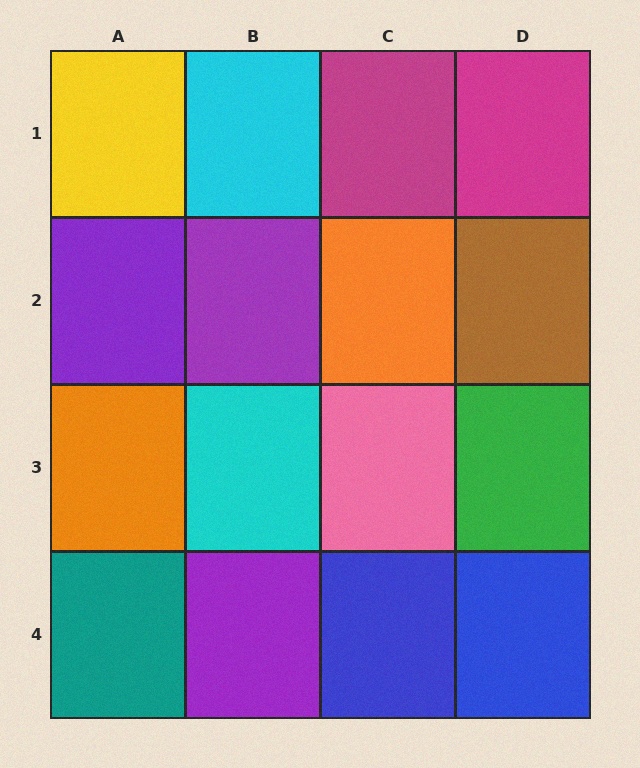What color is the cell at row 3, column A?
Orange.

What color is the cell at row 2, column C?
Orange.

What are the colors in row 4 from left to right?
Teal, purple, blue, blue.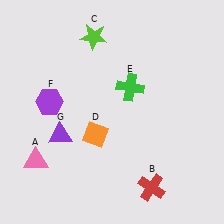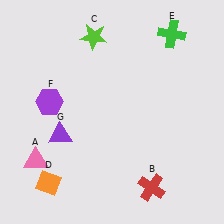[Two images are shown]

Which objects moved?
The objects that moved are: the orange diamond (D), the green cross (E).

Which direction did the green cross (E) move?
The green cross (E) moved up.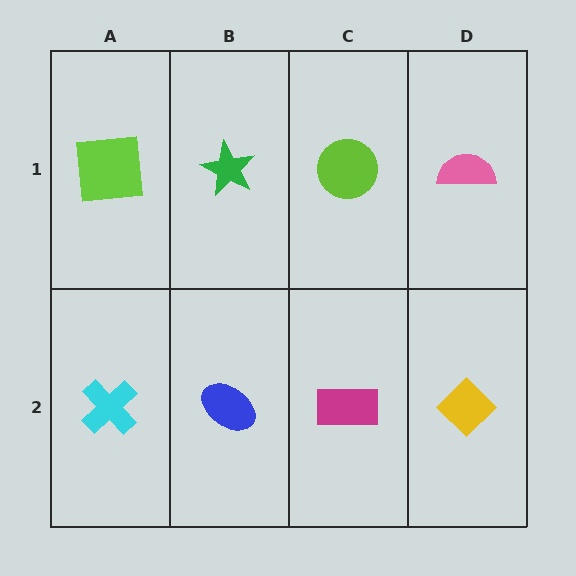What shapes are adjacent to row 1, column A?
A cyan cross (row 2, column A), a green star (row 1, column B).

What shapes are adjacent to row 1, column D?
A yellow diamond (row 2, column D), a lime circle (row 1, column C).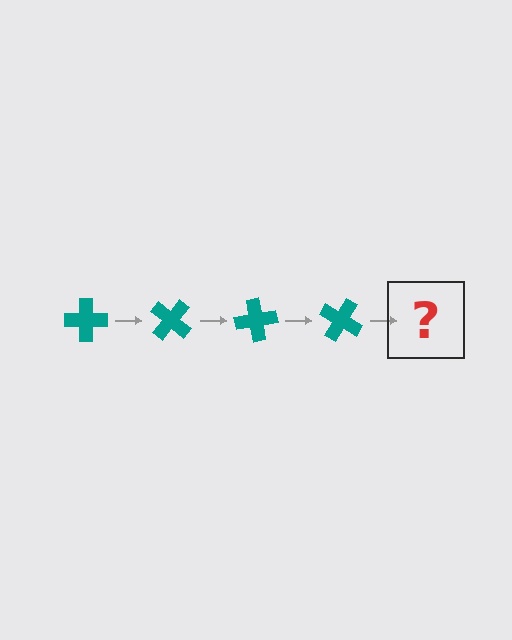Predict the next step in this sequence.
The next step is a teal cross rotated 160 degrees.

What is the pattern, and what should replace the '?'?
The pattern is that the cross rotates 40 degrees each step. The '?' should be a teal cross rotated 160 degrees.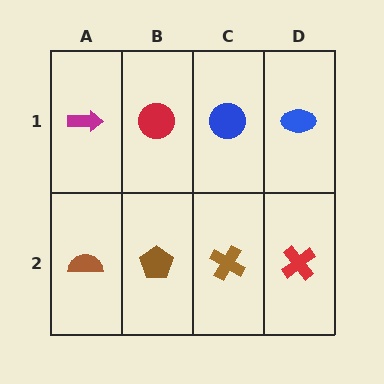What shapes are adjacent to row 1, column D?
A red cross (row 2, column D), a blue circle (row 1, column C).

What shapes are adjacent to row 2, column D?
A blue ellipse (row 1, column D), a brown cross (row 2, column C).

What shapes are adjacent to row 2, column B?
A red circle (row 1, column B), a brown semicircle (row 2, column A), a brown cross (row 2, column C).